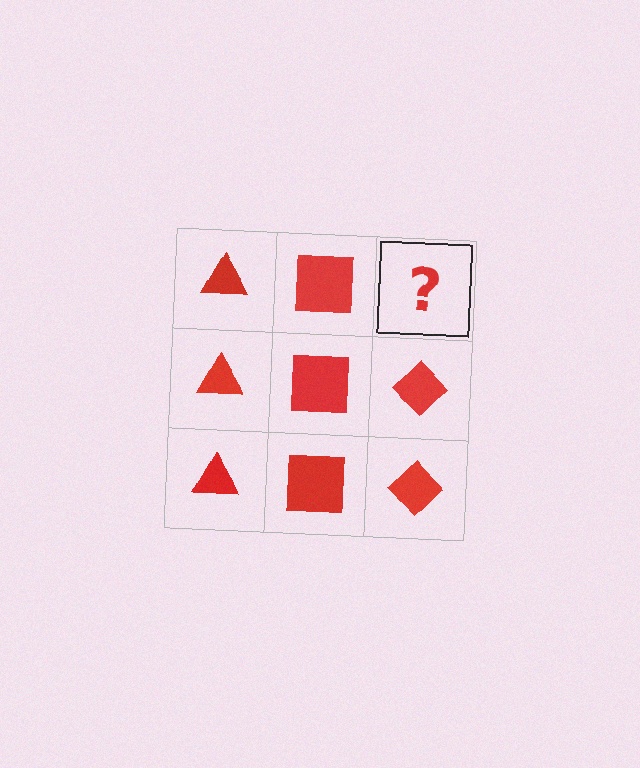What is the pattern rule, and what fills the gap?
The rule is that each column has a consistent shape. The gap should be filled with a red diamond.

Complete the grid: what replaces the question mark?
The question mark should be replaced with a red diamond.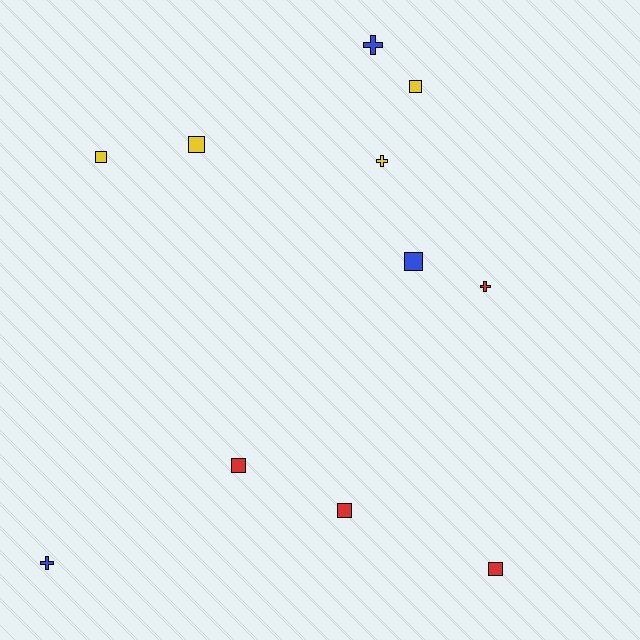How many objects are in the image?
There are 11 objects.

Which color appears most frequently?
Yellow, with 4 objects.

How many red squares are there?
There are 3 red squares.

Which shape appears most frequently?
Square, with 7 objects.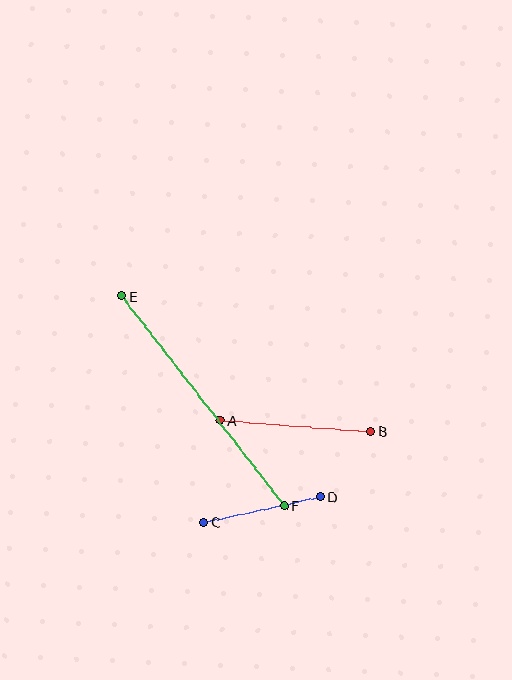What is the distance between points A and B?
The distance is approximately 151 pixels.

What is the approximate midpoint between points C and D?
The midpoint is at approximately (262, 509) pixels.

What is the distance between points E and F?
The distance is approximately 266 pixels.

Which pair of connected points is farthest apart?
Points E and F are farthest apart.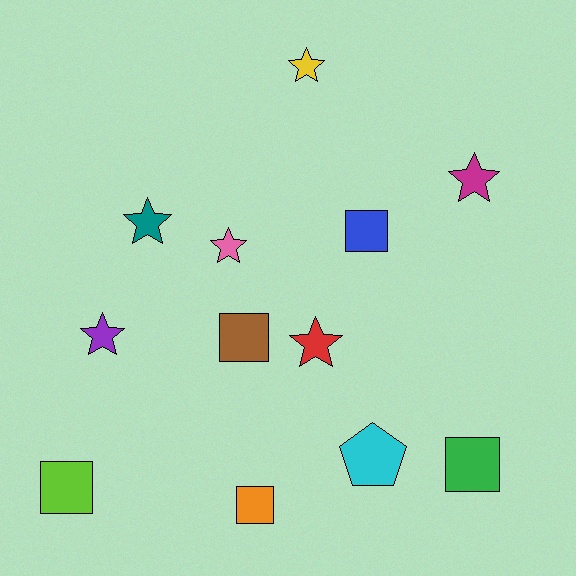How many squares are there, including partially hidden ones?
There are 5 squares.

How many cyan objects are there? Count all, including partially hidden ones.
There is 1 cyan object.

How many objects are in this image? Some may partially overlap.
There are 12 objects.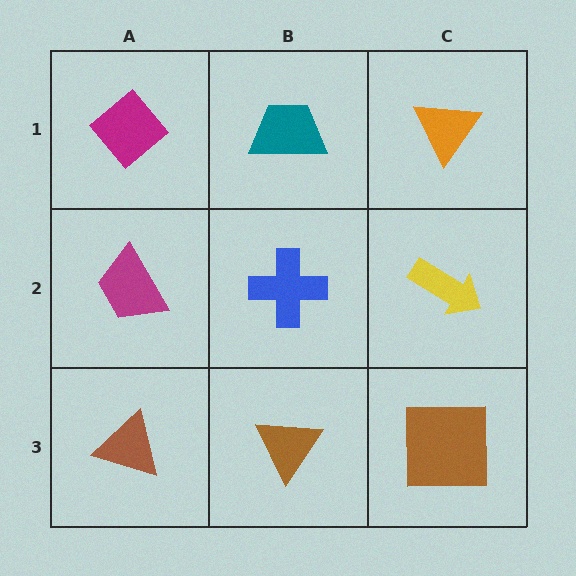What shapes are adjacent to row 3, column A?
A magenta trapezoid (row 2, column A), a brown triangle (row 3, column B).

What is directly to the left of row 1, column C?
A teal trapezoid.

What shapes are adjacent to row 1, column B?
A blue cross (row 2, column B), a magenta diamond (row 1, column A), an orange triangle (row 1, column C).